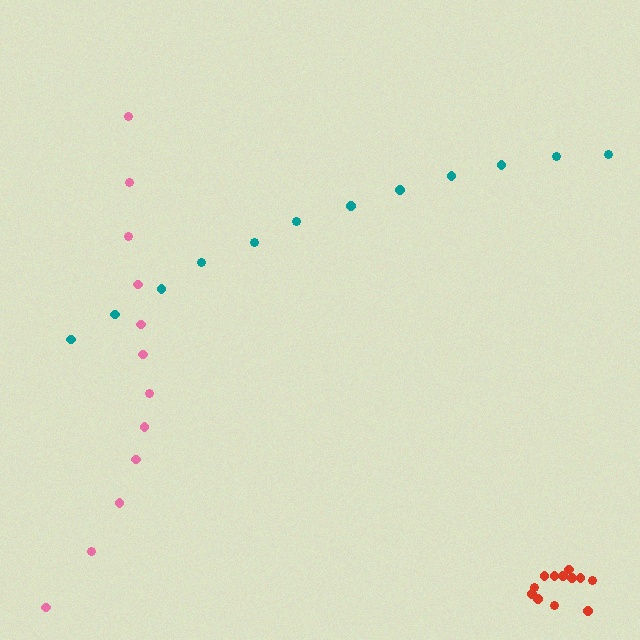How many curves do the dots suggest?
There are 3 distinct paths.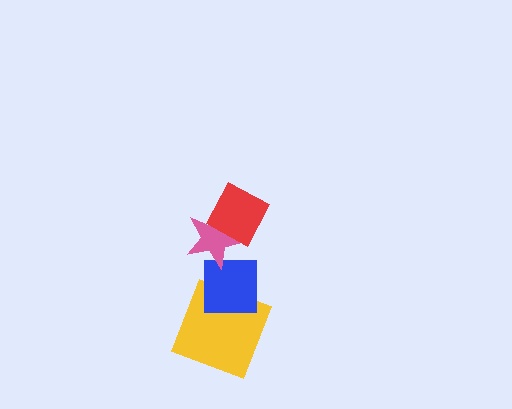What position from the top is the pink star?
The pink star is 2nd from the top.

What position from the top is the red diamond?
The red diamond is 1st from the top.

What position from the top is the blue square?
The blue square is 3rd from the top.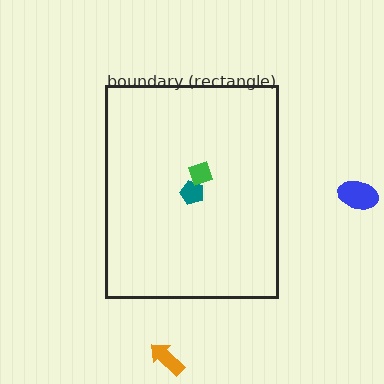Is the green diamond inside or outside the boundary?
Inside.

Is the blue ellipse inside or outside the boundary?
Outside.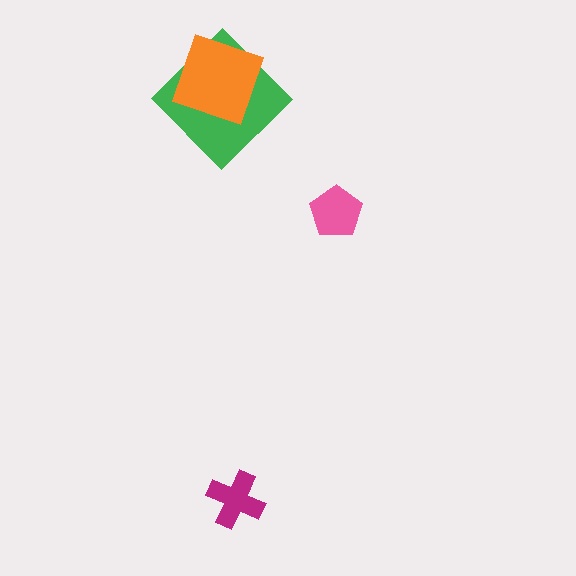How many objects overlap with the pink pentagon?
0 objects overlap with the pink pentagon.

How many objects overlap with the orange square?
1 object overlaps with the orange square.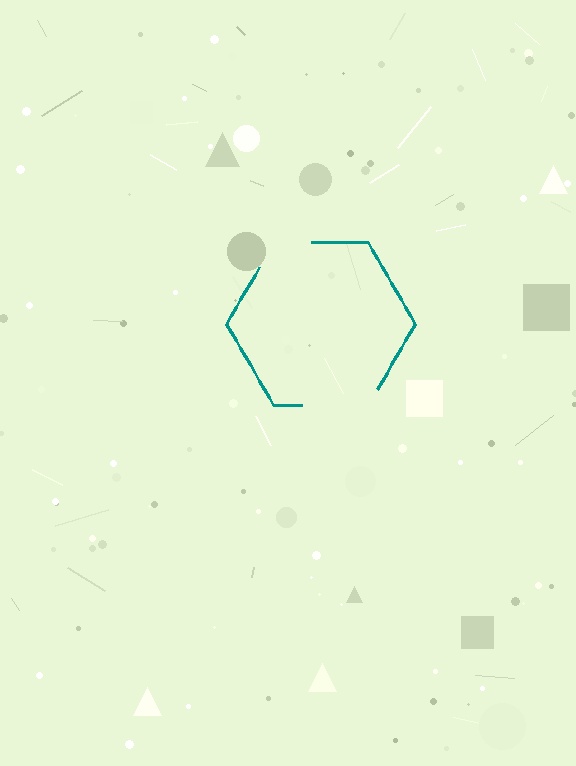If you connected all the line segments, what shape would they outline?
They would outline a hexagon.